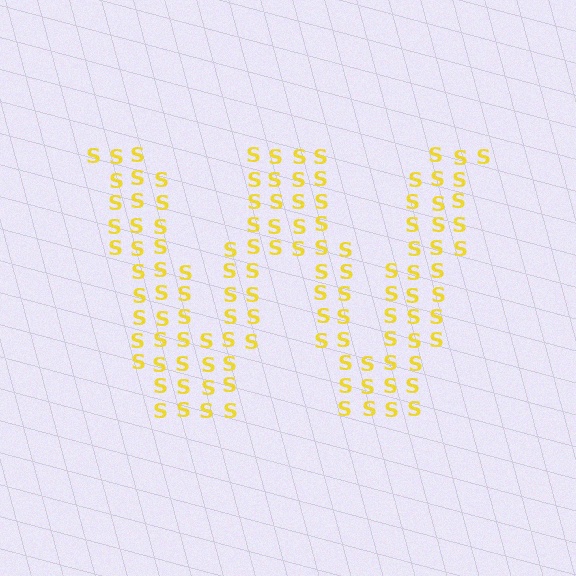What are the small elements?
The small elements are letter S's.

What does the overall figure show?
The overall figure shows the letter W.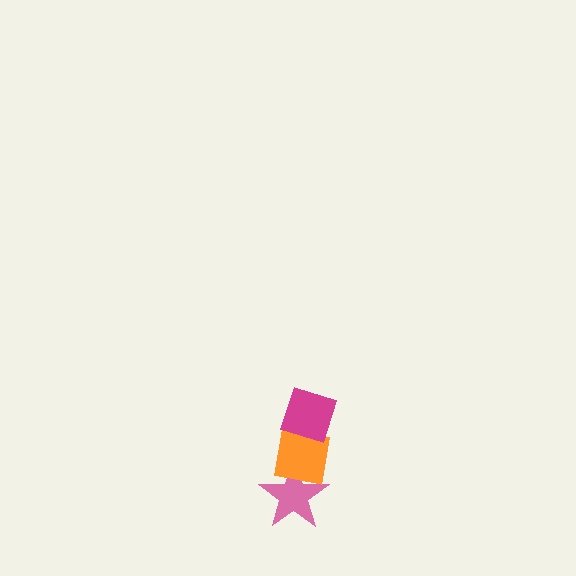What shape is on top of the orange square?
The magenta diamond is on top of the orange square.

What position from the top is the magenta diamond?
The magenta diamond is 1st from the top.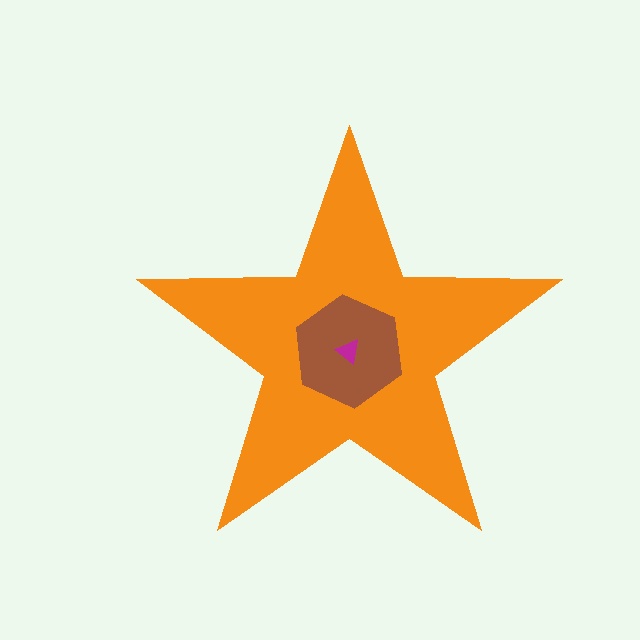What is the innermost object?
The magenta triangle.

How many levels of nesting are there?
3.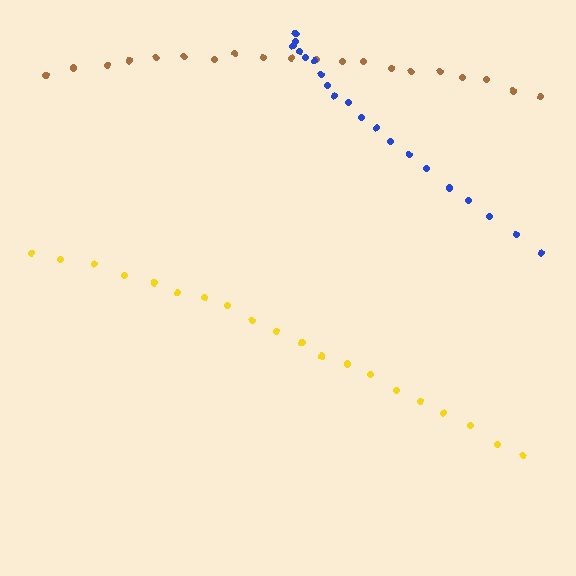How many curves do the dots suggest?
There are 3 distinct paths.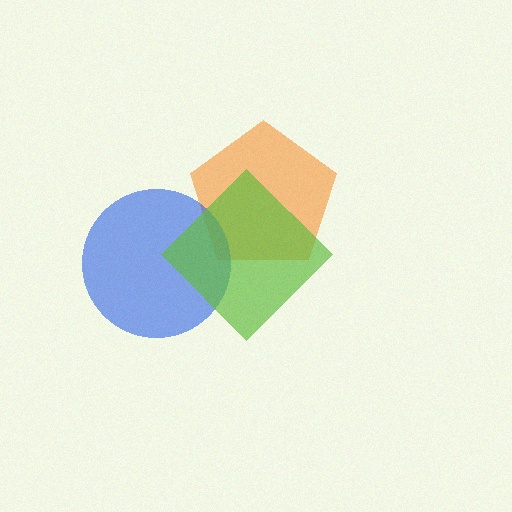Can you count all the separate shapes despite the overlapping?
Yes, there are 3 separate shapes.